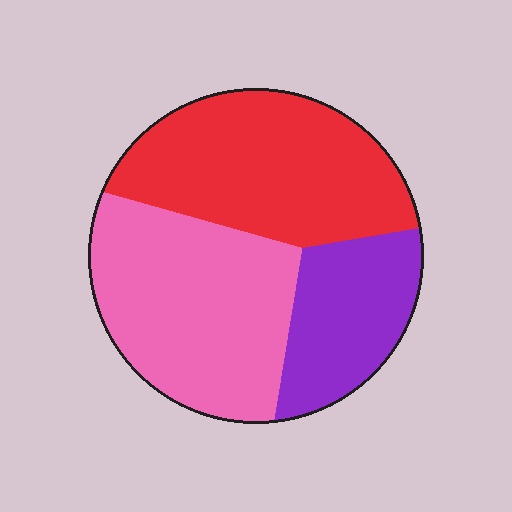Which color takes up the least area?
Purple, at roughly 20%.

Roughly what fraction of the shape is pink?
Pink covers roughly 40% of the shape.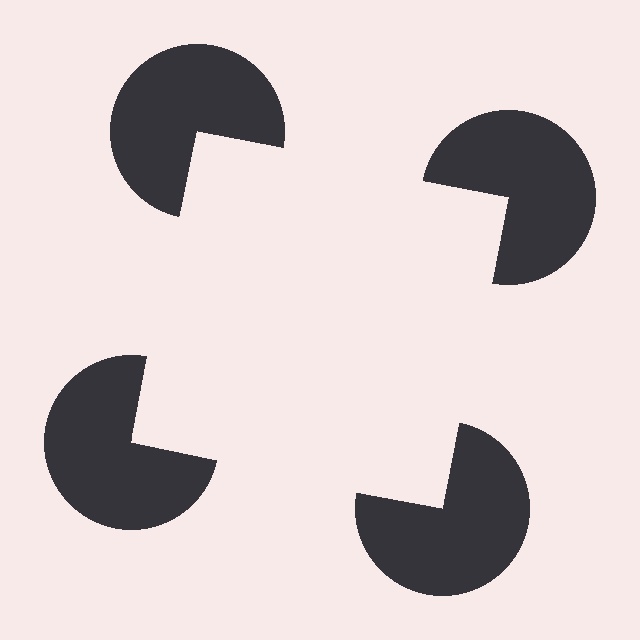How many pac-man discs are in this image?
There are 4 — one at each vertex of the illusory square.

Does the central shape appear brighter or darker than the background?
It typically appears slightly brighter than the background, even though no actual brightness change is drawn.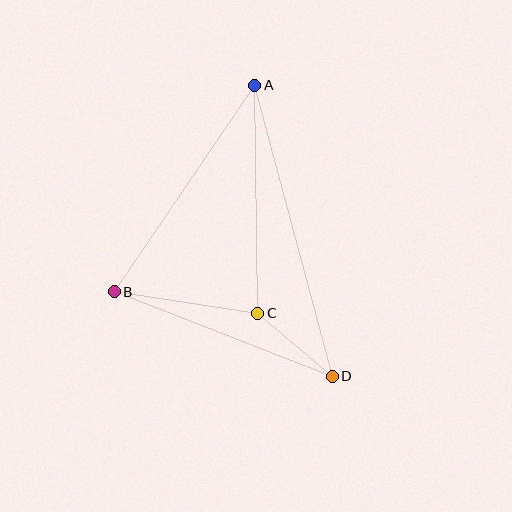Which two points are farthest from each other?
Points A and D are farthest from each other.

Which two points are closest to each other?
Points C and D are closest to each other.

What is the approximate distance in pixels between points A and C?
The distance between A and C is approximately 228 pixels.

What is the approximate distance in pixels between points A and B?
The distance between A and B is approximately 249 pixels.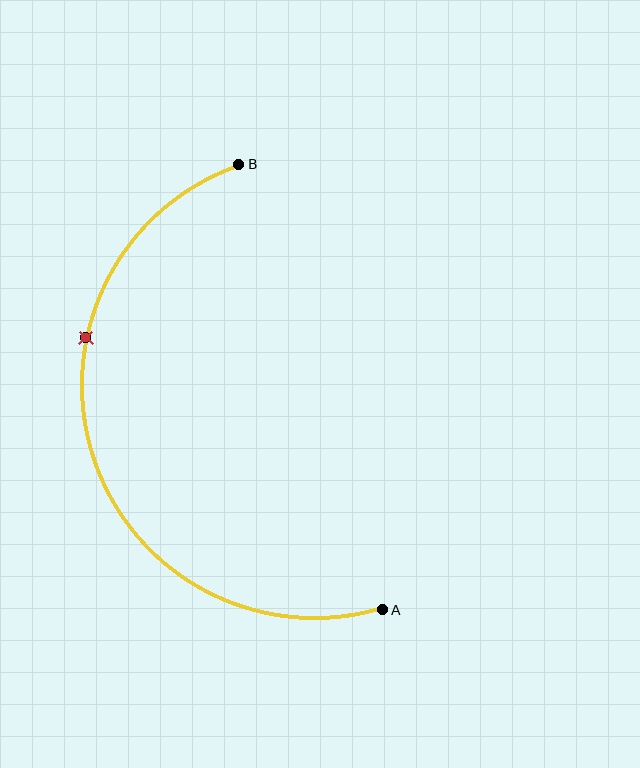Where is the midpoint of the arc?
The arc midpoint is the point on the curve farthest from the straight line joining A and B. It sits to the left of that line.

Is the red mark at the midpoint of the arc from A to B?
No. The red mark lies on the arc but is closer to endpoint B. The arc midpoint would be at the point on the curve equidistant along the arc from both A and B.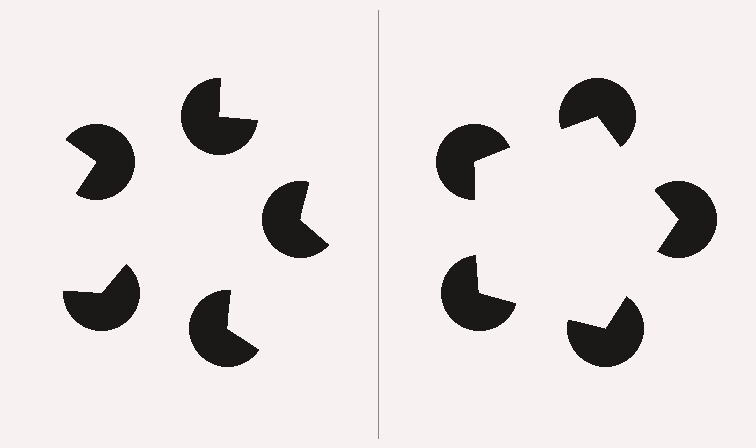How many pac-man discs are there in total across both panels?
10 — 5 on each side.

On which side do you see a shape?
An illusory pentagon appears on the right side. On the left side the wedge cuts are rotated, so no coherent shape forms.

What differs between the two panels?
The pac-man discs are positioned identically on both sides; only the wedge orientations differ. On the right they align to a pentagon; on the left they are misaligned.